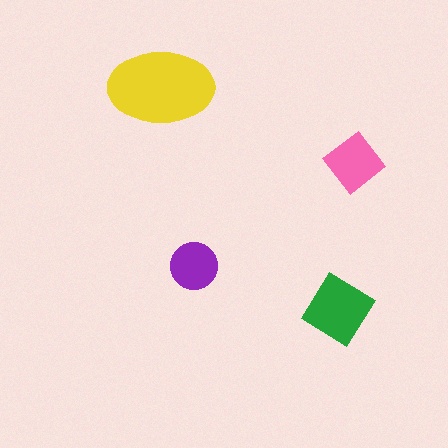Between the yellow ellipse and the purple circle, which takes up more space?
The yellow ellipse.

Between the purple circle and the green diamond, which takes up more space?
The green diamond.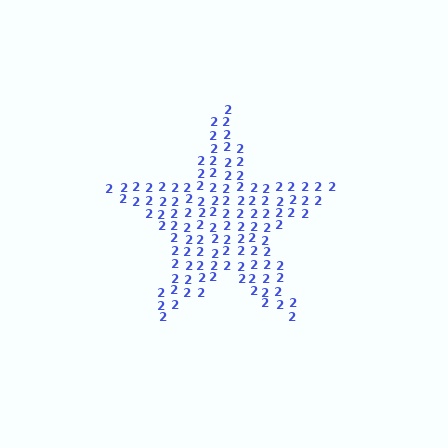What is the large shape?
The large shape is a star.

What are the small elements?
The small elements are digit 2's.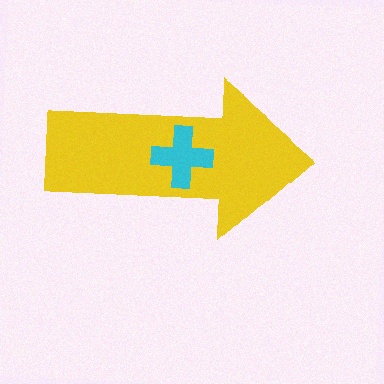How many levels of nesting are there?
2.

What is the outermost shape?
The yellow arrow.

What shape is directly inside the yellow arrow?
The cyan cross.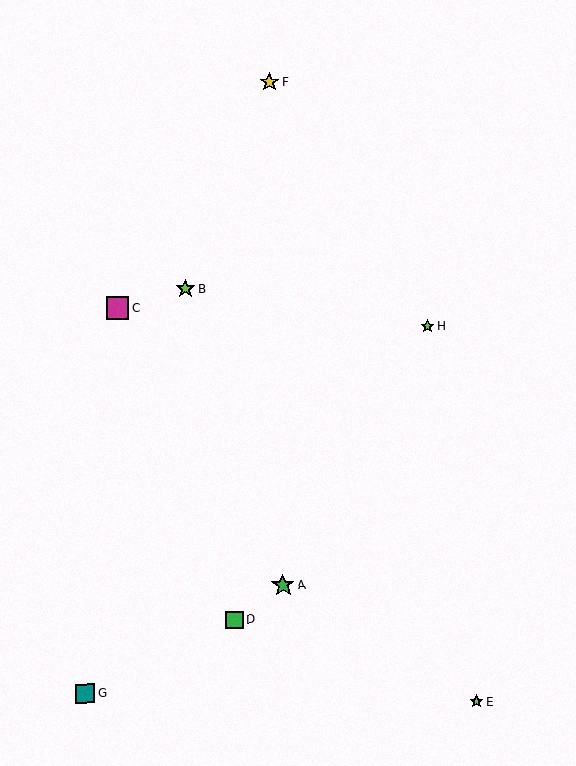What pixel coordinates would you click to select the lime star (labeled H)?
Click at (428, 326) to select the lime star H.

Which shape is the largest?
The magenta square (labeled C) is the largest.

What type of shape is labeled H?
Shape H is a lime star.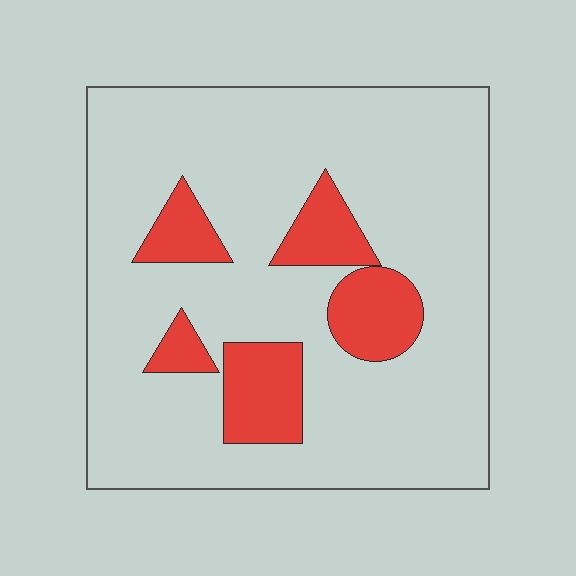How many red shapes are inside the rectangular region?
5.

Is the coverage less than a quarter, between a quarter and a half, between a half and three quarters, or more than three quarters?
Less than a quarter.